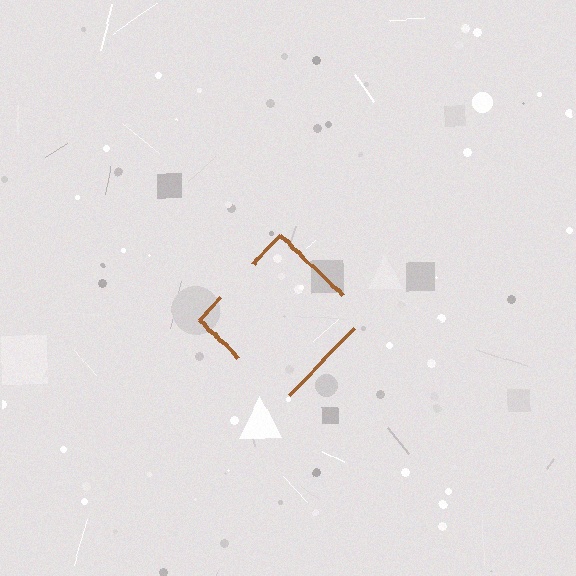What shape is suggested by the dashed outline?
The dashed outline suggests a diamond.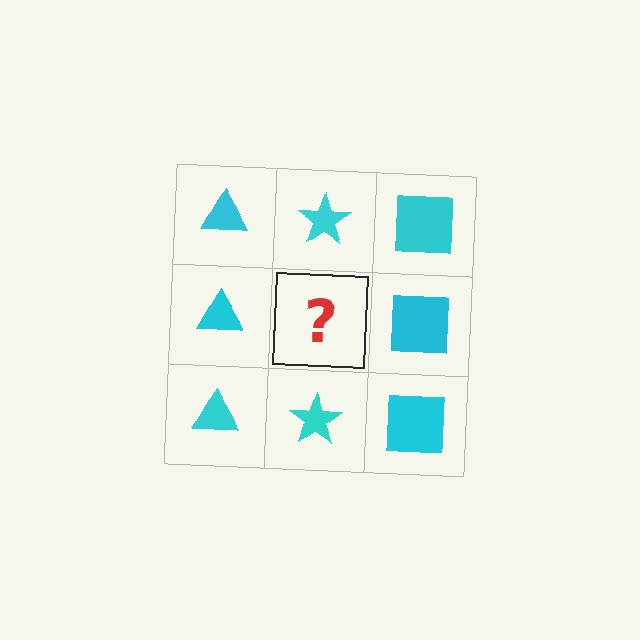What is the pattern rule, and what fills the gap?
The rule is that each column has a consistent shape. The gap should be filled with a cyan star.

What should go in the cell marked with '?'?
The missing cell should contain a cyan star.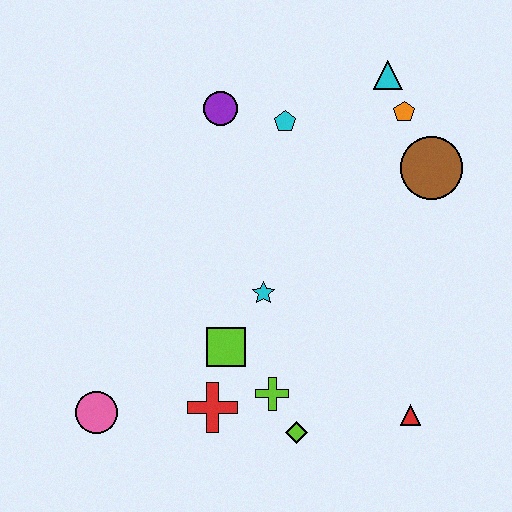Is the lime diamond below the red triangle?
Yes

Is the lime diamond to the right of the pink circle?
Yes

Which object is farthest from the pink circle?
The cyan triangle is farthest from the pink circle.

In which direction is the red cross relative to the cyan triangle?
The red cross is below the cyan triangle.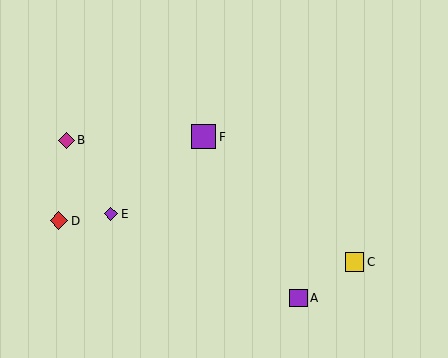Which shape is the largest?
The purple square (labeled F) is the largest.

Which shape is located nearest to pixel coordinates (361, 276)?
The yellow square (labeled C) at (355, 262) is nearest to that location.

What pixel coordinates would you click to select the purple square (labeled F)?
Click at (204, 137) to select the purple square F.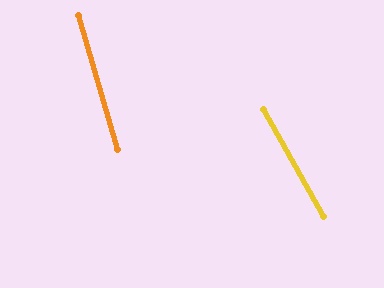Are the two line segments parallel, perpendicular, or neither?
Neither parallel nor perpendicular — they differ by about 13°.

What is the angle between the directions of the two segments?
Approximately 13 degrees.